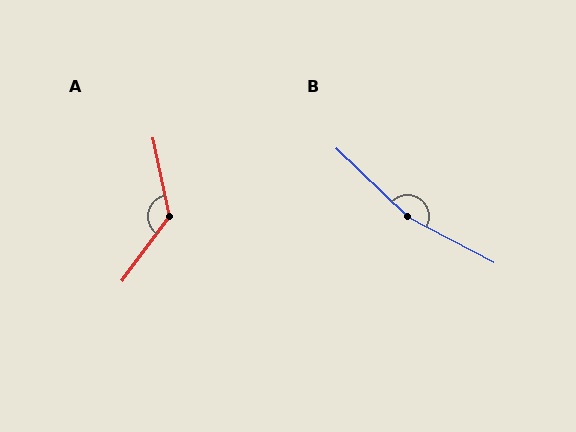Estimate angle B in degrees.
Approximately 164 degrees.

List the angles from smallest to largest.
A (132°), B (164°).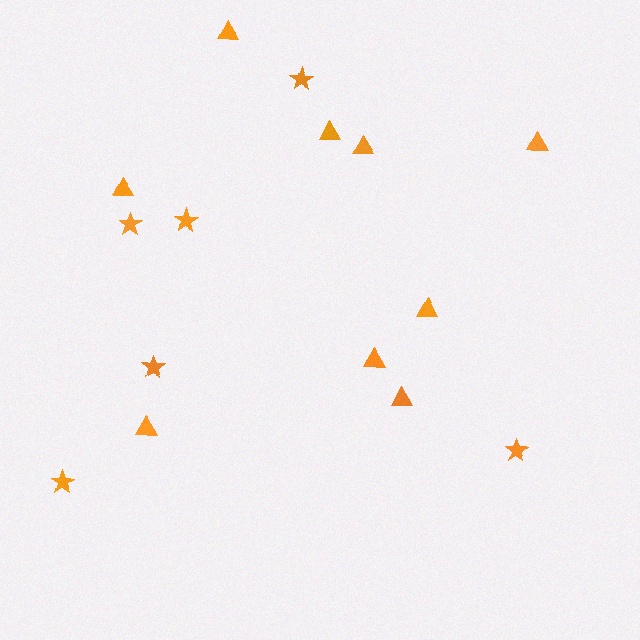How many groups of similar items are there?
There are 2 groups: one group of triangles (9) and one group of stars (6).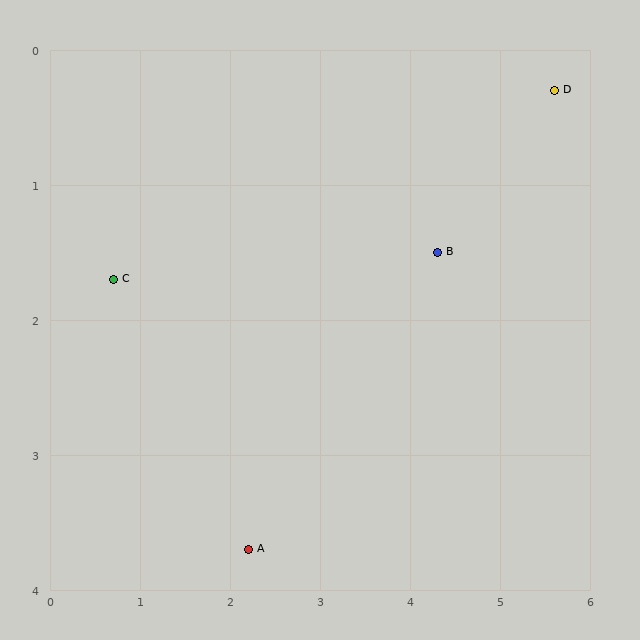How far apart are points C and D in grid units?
Points C and D are about 5.1 grid units apart.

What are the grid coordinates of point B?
Point B is at approximately (4.3, 1.5).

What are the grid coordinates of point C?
Point C is at approximately (0.7, 1.7).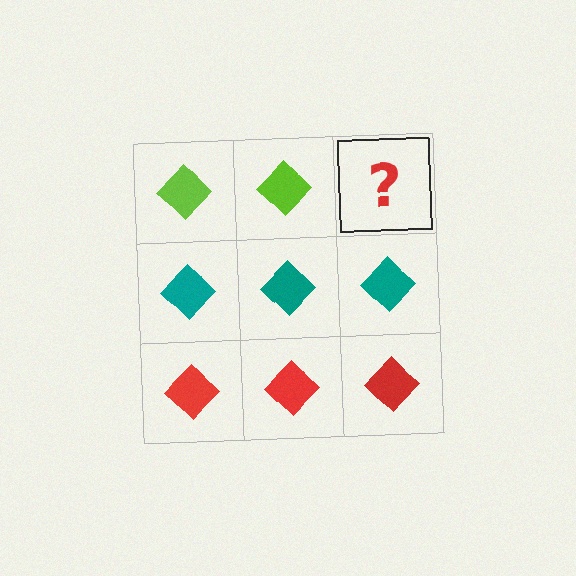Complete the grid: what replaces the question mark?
The question mark should be replaced with a lime diamond.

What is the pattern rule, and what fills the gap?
The rule is that each row has a consistent color. The gap should be filled with a lime diamond.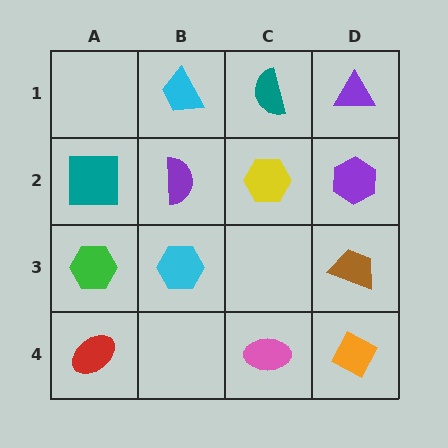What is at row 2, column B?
A purple semicircle.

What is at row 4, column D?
An orange diamond.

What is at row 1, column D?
A purple triangle.